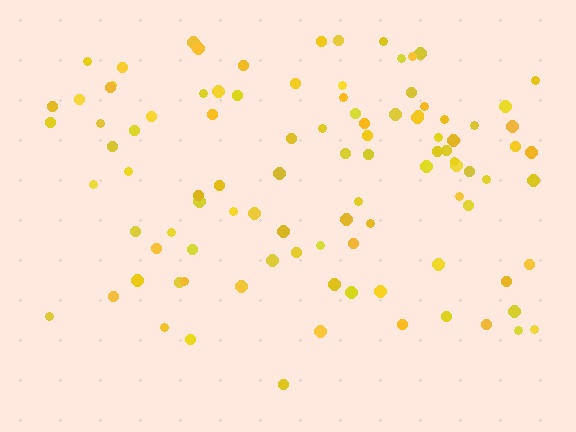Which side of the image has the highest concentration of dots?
The top.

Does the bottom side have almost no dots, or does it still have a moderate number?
Still a moderate number, just noticeably fewer than the top.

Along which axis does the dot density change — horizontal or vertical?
Vertical.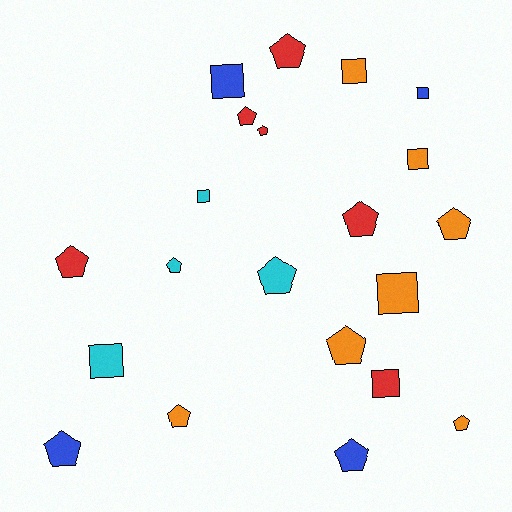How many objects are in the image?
There are 21 objects.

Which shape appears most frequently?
Pentagon, with 13 objects.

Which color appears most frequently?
Orange, with 7 objects.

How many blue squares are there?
There are 2 blue squares.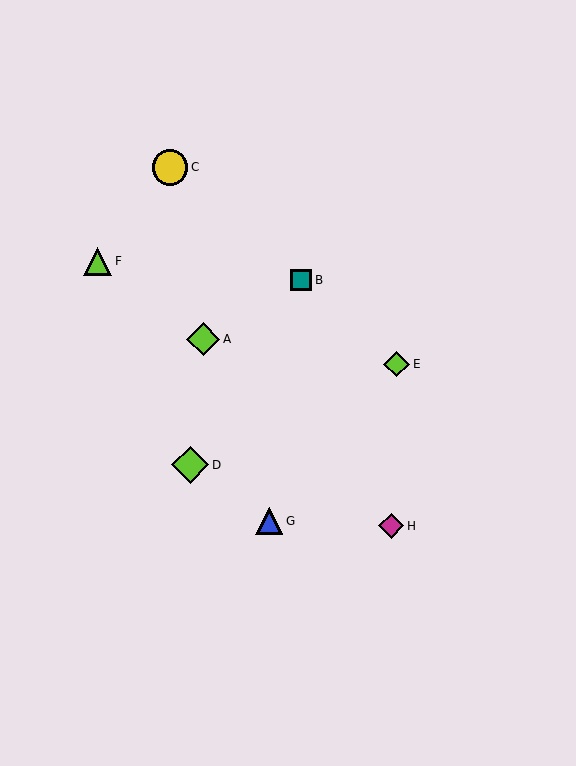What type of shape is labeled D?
Shape D is a lime diamond.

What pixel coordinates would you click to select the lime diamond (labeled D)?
Click at (190, 465) to select the lime diamond D.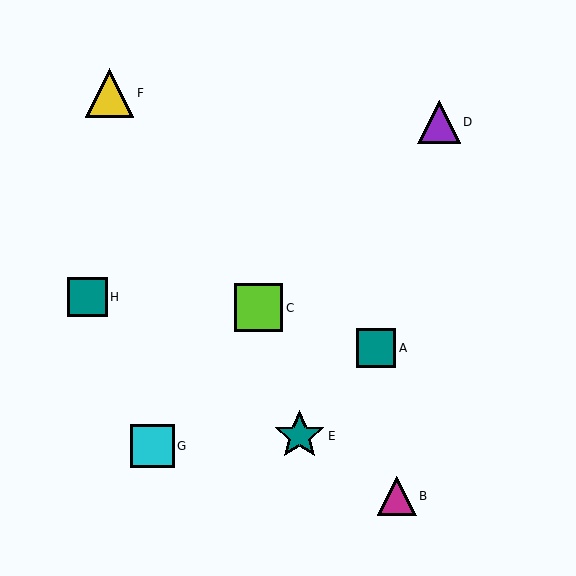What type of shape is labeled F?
Shape F is a yellow triangle.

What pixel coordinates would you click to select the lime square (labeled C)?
Click at (258, 308) to select the lime square C.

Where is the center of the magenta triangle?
The center of the magenta triangle is at (397, 496).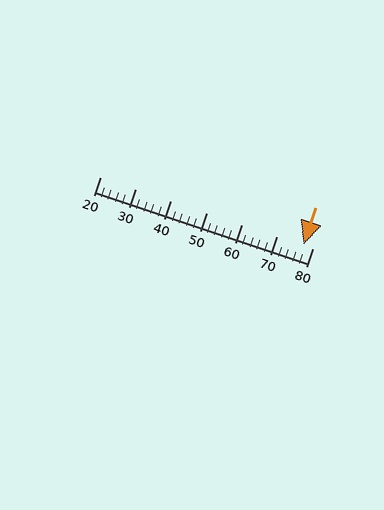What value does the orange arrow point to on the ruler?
The orange arrow points to approximately 77.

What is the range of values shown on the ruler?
The ruler shows values from 20 to 80.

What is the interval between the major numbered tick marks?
The major tick marks are spaced 10 units apart.